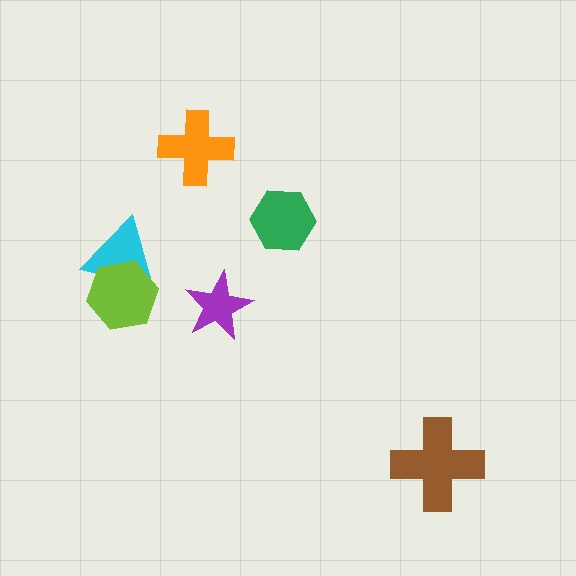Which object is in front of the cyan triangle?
The lime hexagon is in front of the cyan triangle.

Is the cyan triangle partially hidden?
Yes, it is partially covered by another shape.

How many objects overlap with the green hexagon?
0 objects overlap with the green hexagon.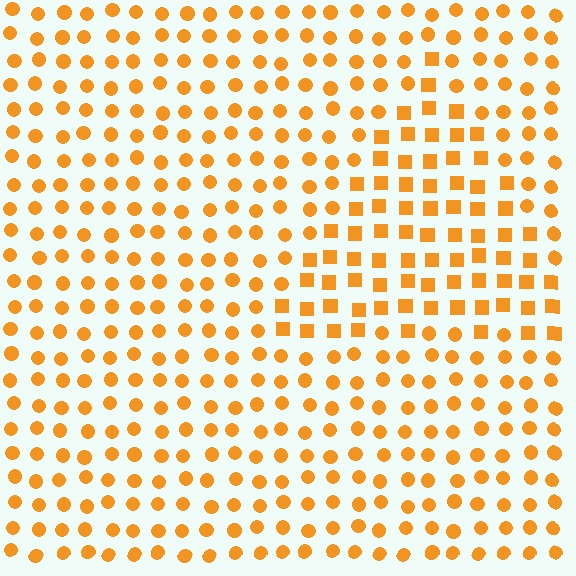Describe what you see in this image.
The image is filled with small orange elements arranged in a uniform grid. A triangle-shaped region contains squares, while the surrounding area contains circles. The boundary is defined purely by the change in element shape.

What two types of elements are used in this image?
The image uses squares inside the triangle region and circles outside it.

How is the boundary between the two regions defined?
The boundary is defined by a change in element shape: squares inside vs. circles outside. All elements share the same color and spacing.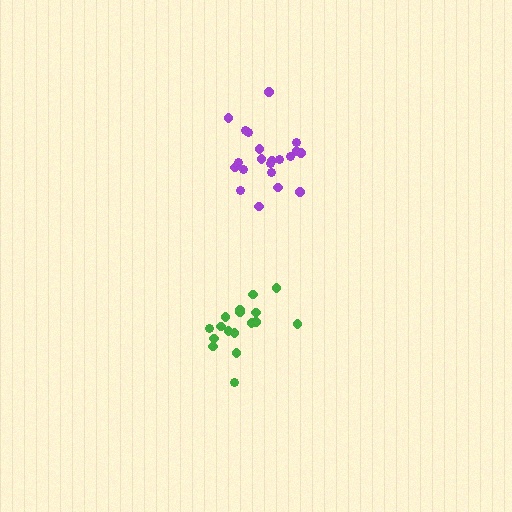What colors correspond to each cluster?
The clusters are colored: purple, green.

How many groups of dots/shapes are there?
There are 2 groups.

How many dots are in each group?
Group 1: 21 dots, Group 2: 17 dots (38 total).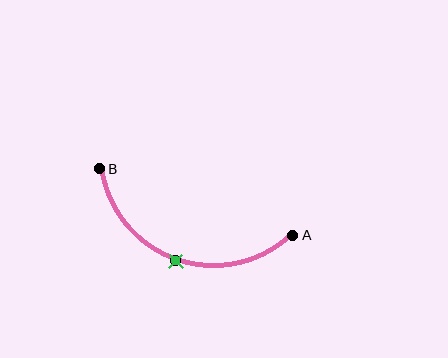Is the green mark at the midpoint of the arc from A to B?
Yes. The green mark lies on the arc at equal arc-length from both A and B — it is the arc midpoint.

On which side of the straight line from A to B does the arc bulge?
The arc bulges below the straight line connecting A and B.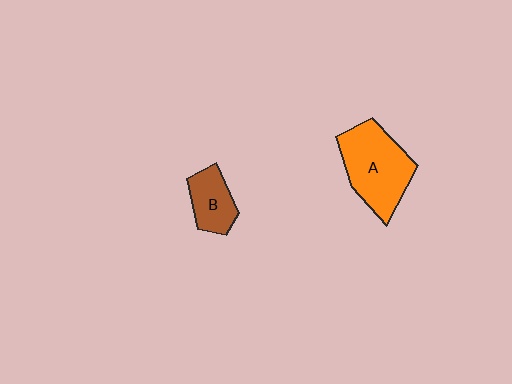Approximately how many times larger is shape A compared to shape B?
Approximately 2.0 times.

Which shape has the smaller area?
Shape B (brown).